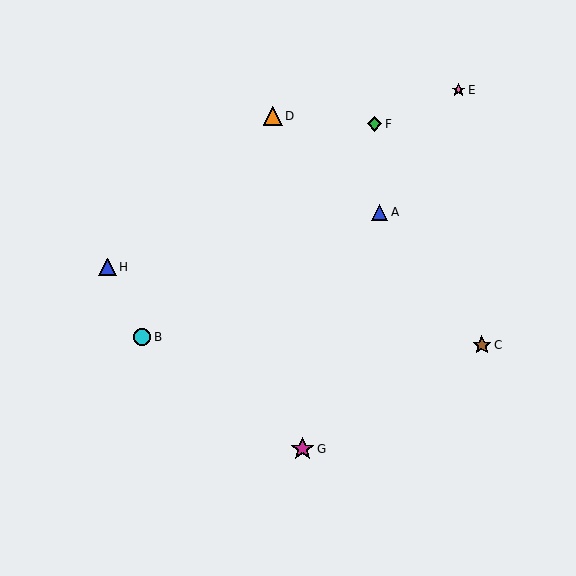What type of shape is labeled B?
Shape B is a cyan circle.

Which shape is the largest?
The magenta star (labeled G) is the largest.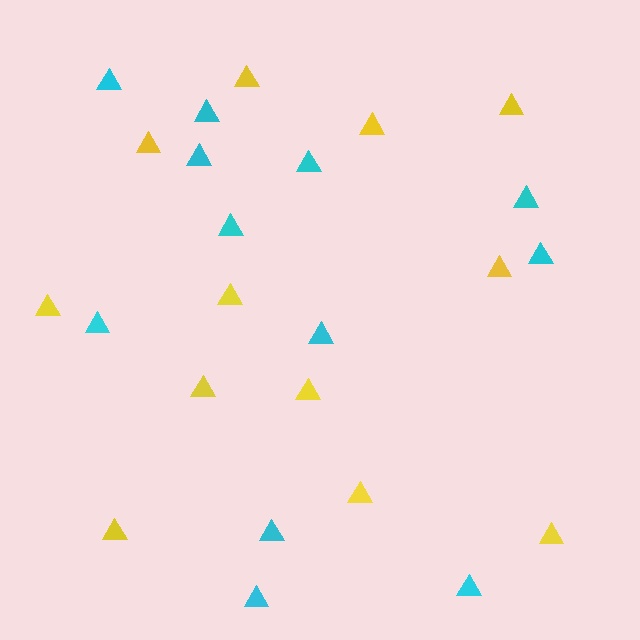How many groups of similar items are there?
There are 2 groups: one group of yellow triangles (12) and one group of cyan triangles (12).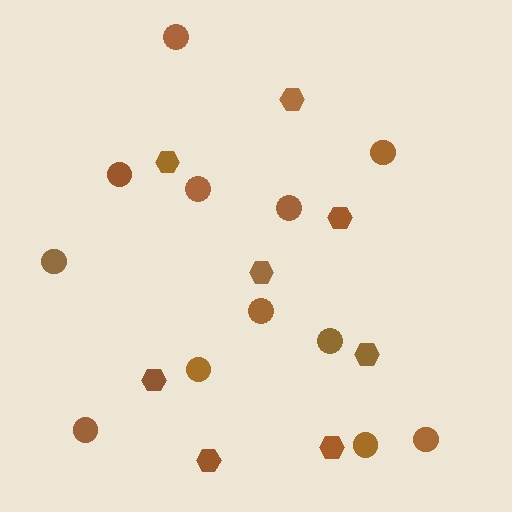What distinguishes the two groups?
There are 2 groups: one group of hexagons (8) and one group of circles (12).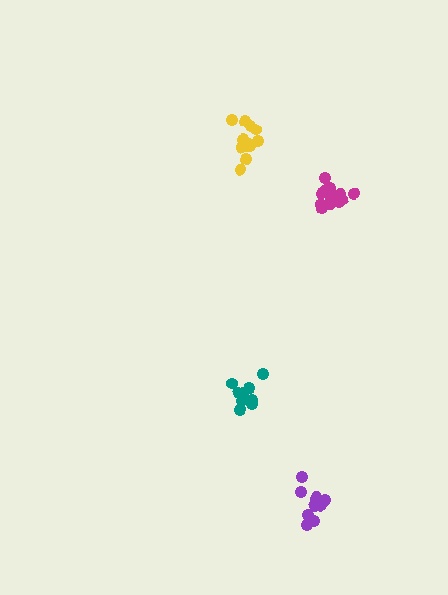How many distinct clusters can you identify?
There are 4 distinct clusters.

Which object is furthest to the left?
The teal cluster is leftmost.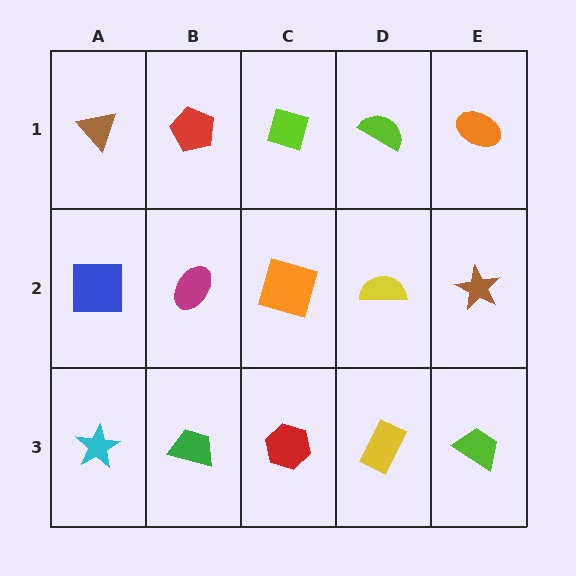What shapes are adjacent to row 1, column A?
A blue square (row 2, column A), a red pentagon (row 1, column B).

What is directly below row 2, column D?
A yellow rectangle.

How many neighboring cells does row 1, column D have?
3.